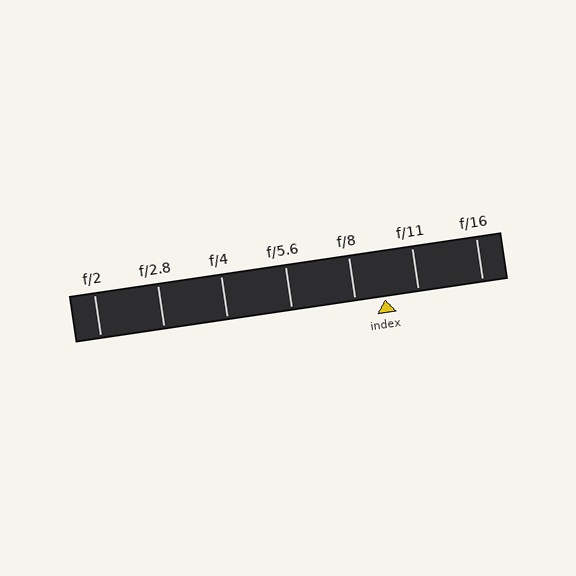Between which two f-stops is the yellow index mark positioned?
The index mark is between f/8 and f/11.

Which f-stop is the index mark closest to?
The index mark is closest to f/8.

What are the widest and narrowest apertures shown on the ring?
The widest aperture shown is f/2 and the narrowest is f/16.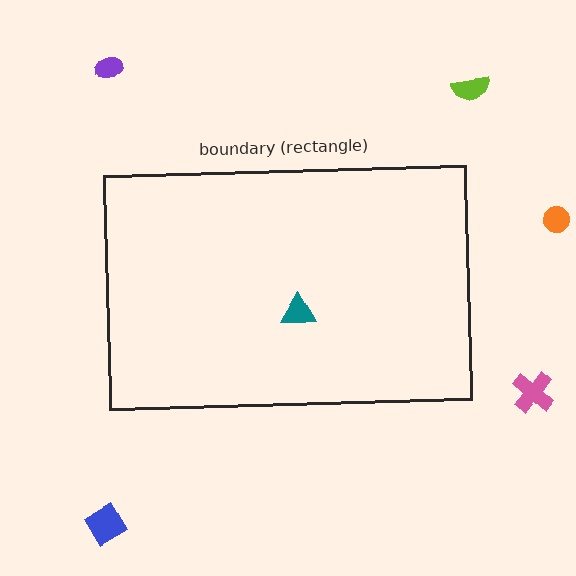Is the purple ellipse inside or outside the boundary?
Outside.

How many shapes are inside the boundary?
1 inside, 5 outside.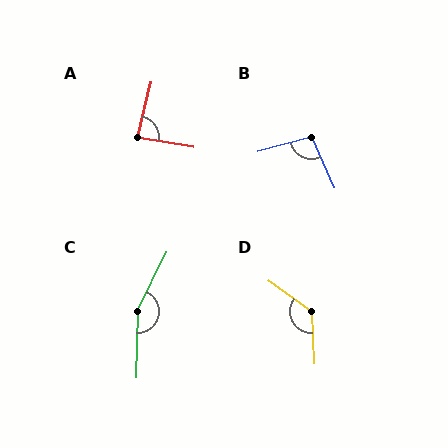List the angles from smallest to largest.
A (85°), B (99°), D (129°), C (155°).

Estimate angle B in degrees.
Approximately 99 degrees.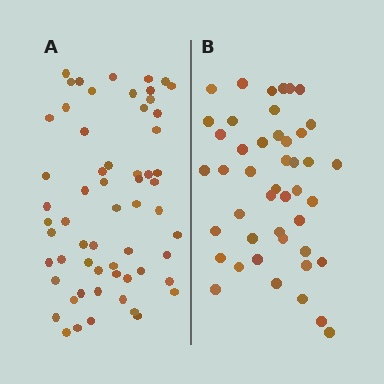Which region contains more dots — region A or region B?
Region A (the left region) has more dots.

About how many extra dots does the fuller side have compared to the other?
Region A has approximately 15 more dots than region B.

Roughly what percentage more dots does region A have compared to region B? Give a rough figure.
About 35% more.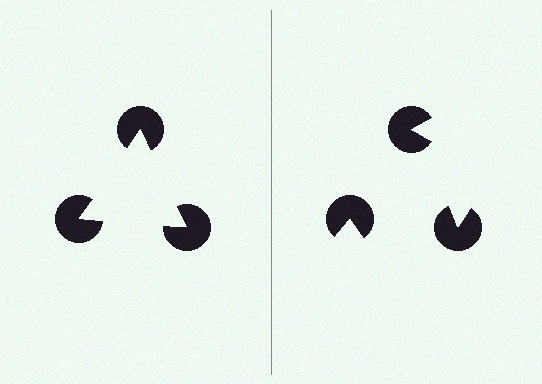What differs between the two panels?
The pac-man discs are positioned identically on both sides; only the wedge orientations differ. On the left they align to a triangle; on the right they are misaligned.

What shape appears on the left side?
An illusory triangle.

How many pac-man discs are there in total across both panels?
6 — 3 on each side.